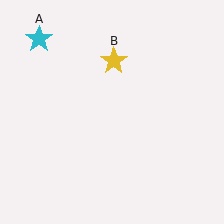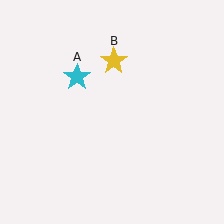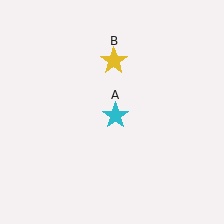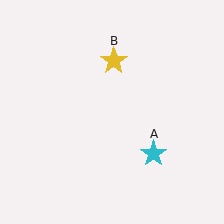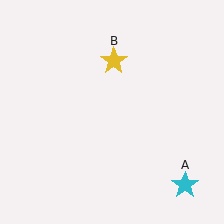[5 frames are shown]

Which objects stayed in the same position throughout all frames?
Yellow star (object B) remained stationary.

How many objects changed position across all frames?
1 object changed position: cyan star (object A).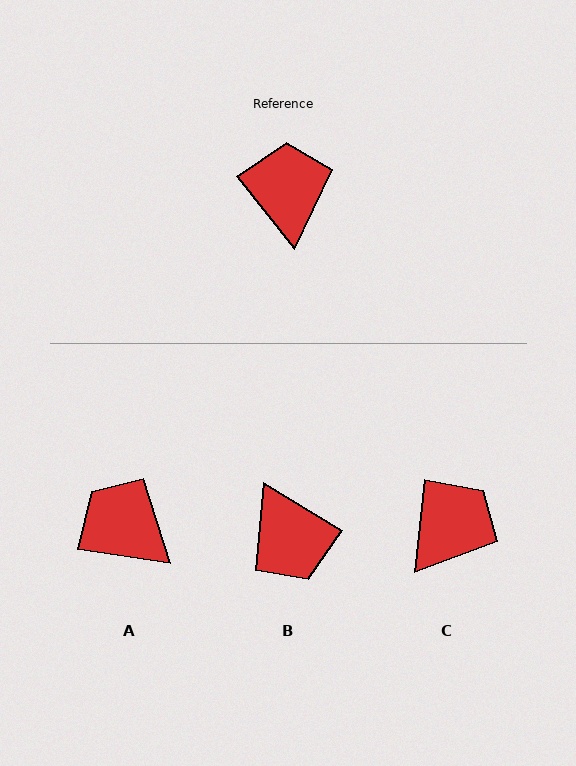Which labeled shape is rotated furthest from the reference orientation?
B, about 160 degrees away.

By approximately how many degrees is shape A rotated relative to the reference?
Approximately 43 degrees counter-clockwise.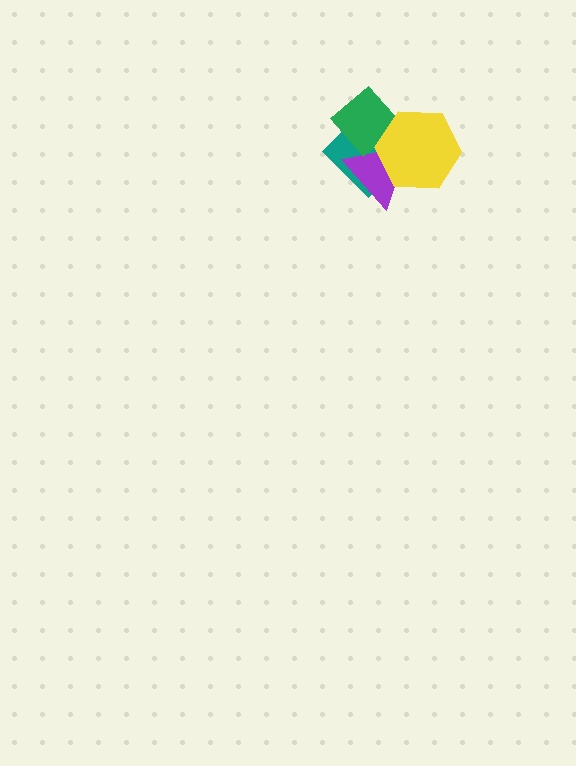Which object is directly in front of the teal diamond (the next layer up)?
The purple triangle is directly in front of the teal diamond.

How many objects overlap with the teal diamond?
3 objects overlap with the teal diamond.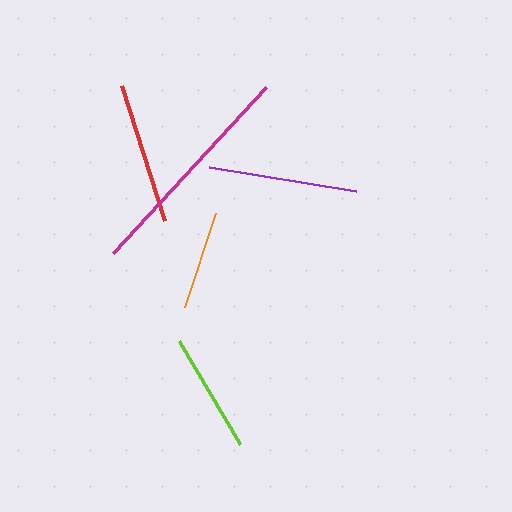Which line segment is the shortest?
The orange line is the shortest at approximately 99 pixels.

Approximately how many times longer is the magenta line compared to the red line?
The magenta line is approximately 1.6 times the length of the red line.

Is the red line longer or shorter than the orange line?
The red line is longer than the orange line.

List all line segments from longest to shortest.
From longest to shortest: magenta, purple, red, lime, orange.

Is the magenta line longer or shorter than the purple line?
The magenta line is longer than the purple line.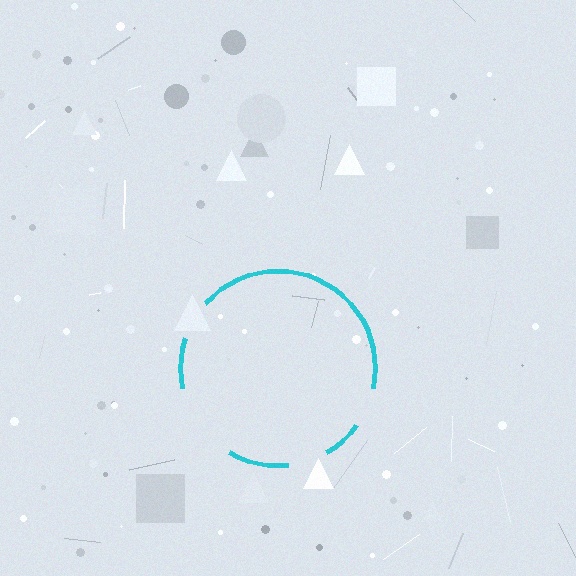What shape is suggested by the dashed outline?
The dashed outline suggests a circle.